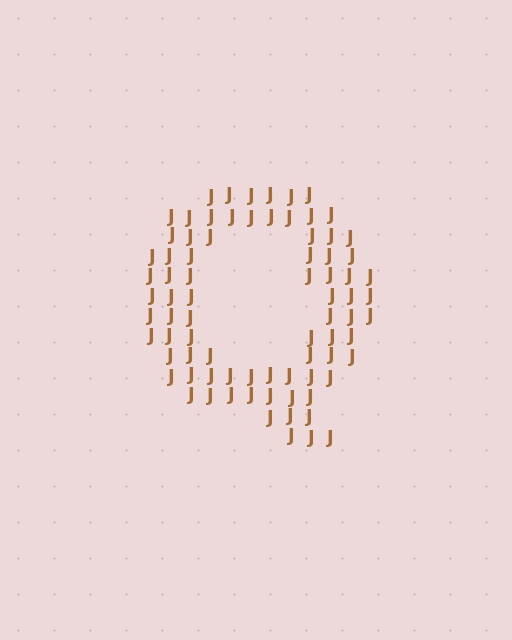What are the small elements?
The small elements are letter J's.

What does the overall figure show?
The overall figure shows the letter Q.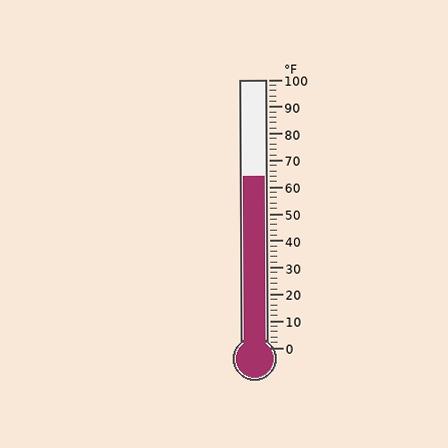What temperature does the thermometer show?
The thermometer shows approximately 64°F.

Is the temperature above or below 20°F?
The temperature is above 20°F.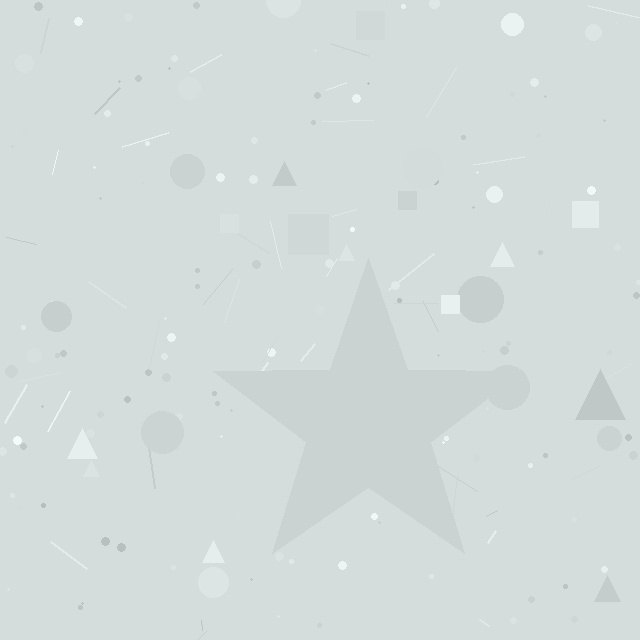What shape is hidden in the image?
A star is hidden in the image.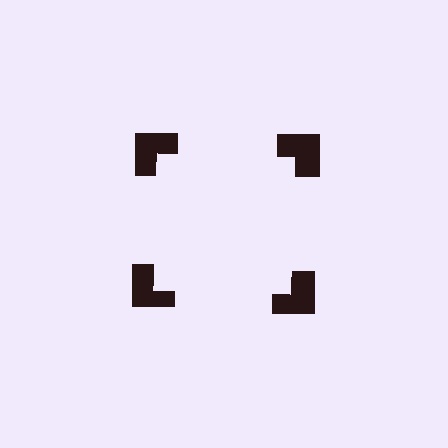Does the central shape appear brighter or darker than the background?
It typically appears slightly brighter than the background, even though no actual brightness change is drawn.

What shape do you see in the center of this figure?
An illusory square — its edges are inferred from the aligned wedge cuts in the notched squares, not physically drawn.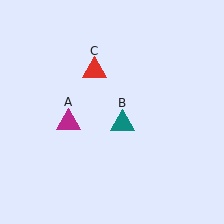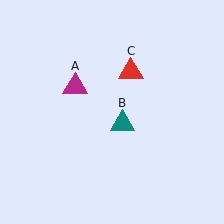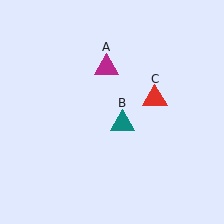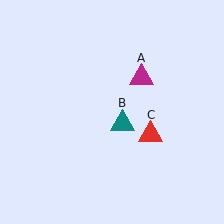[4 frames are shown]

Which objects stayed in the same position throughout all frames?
Teal triangle (object B) remained stationary.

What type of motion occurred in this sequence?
The magenta triangle (object A), red triangle (object C) rotated clockwise around the center of the scene.